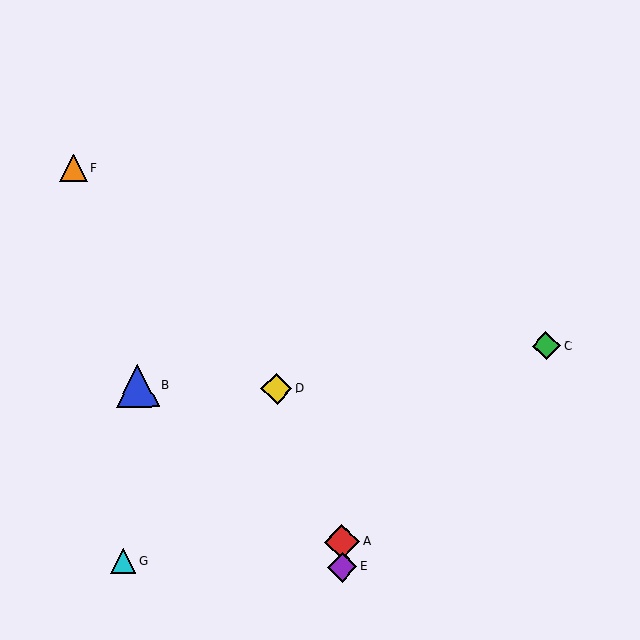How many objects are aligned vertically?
2 objects (A, E) are aligned vertically.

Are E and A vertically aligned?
Yes, both are at x≈342.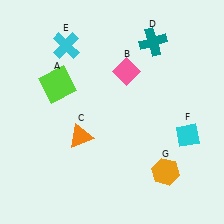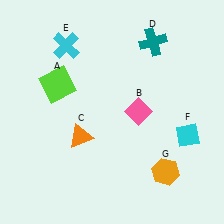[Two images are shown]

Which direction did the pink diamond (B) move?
The pink diamond (B) moved down.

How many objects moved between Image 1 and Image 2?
1 object moved between the two images.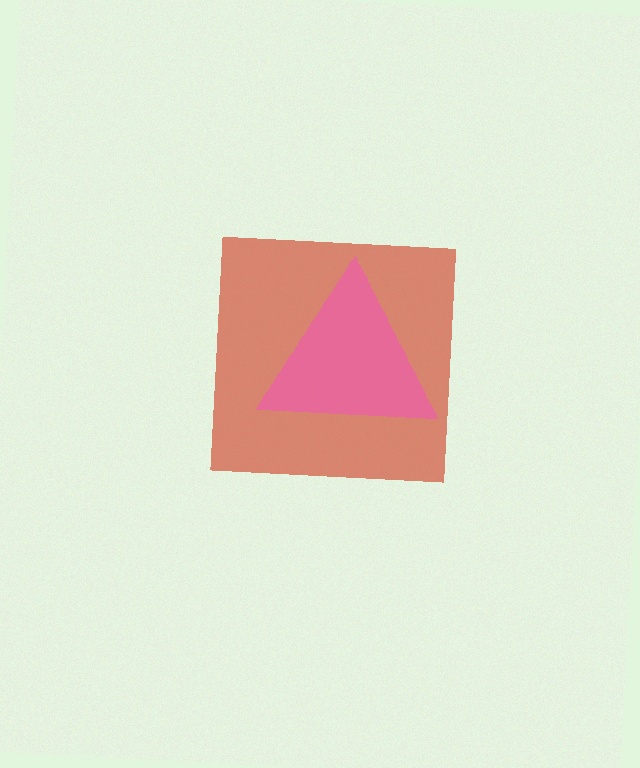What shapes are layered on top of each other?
The layered shapes are: a red square, a pink triangle.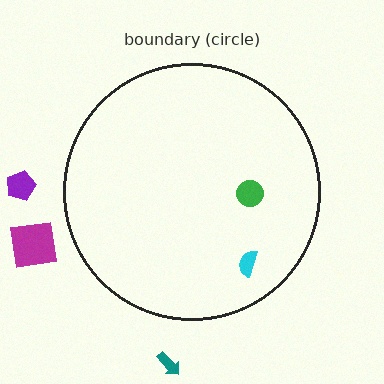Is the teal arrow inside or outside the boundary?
Outside.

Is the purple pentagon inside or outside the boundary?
Outside.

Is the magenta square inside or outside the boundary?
Outside.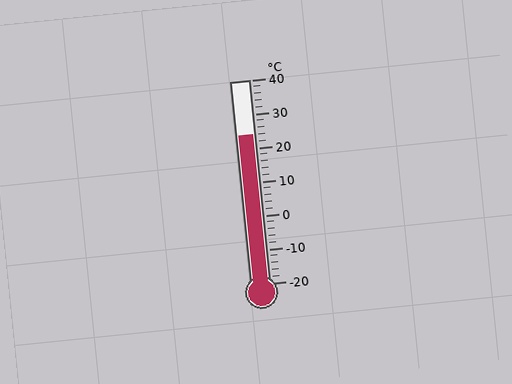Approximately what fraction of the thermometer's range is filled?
The thermometer is filled to approximately 75% of its range.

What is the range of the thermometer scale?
The thermometer scale ranges from -20°C to 40°C.